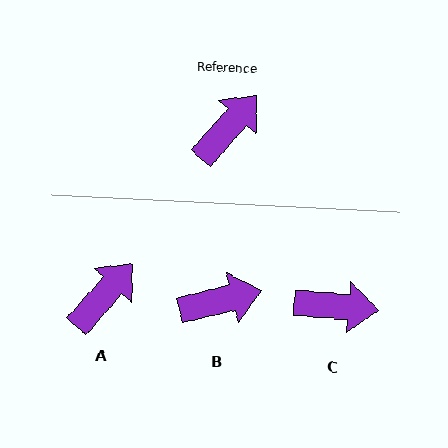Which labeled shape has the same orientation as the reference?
A.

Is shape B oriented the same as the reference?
No, it is off by about 34 degrees.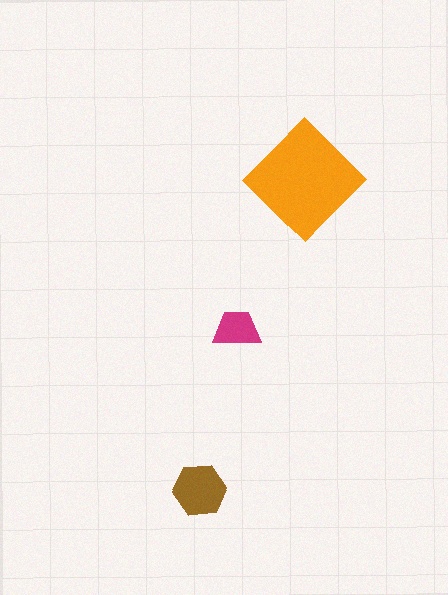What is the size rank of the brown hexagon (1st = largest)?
2nd.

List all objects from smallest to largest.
The magenta trapezoid, the brown hexagon, the orange diamond.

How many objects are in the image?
There are 3 objects in the image.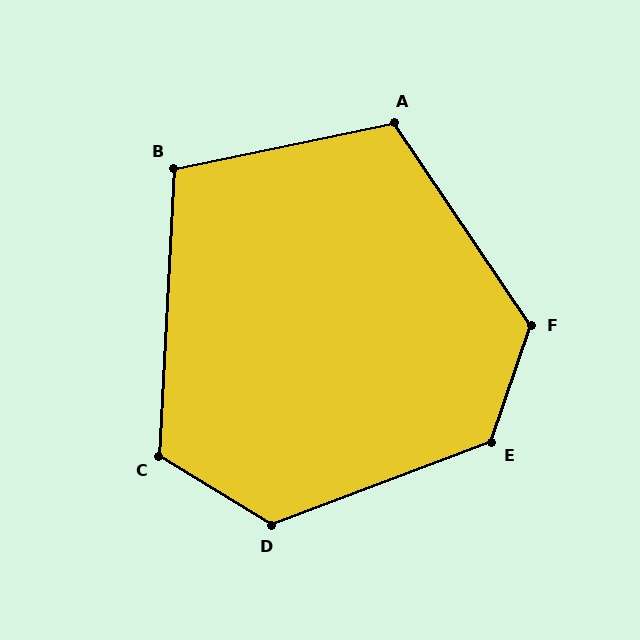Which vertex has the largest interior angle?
E, at approximately 129 degrees.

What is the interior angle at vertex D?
Approximately 128 degrees (obtuse).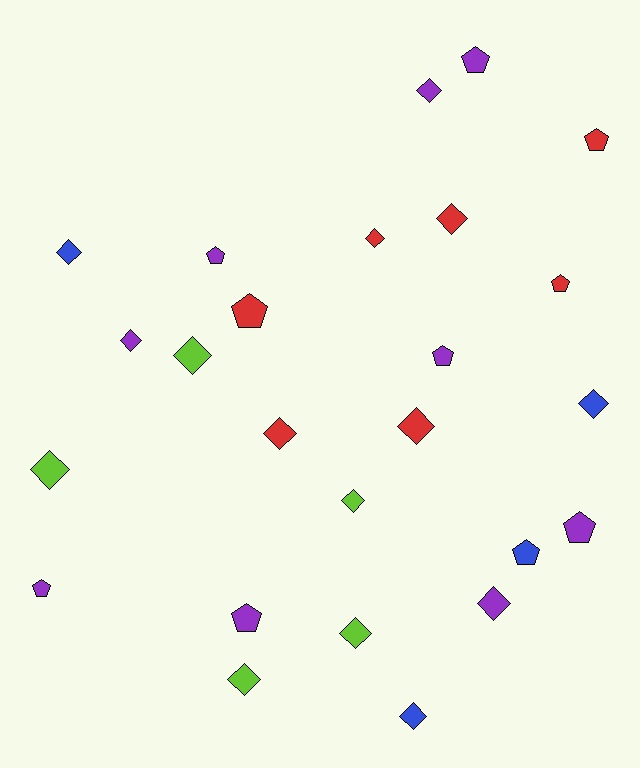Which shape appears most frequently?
Diamond, with 15 objects.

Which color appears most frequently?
Purple, with 9 objects.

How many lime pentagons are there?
There are no lime pentagons.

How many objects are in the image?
There are 25 objects.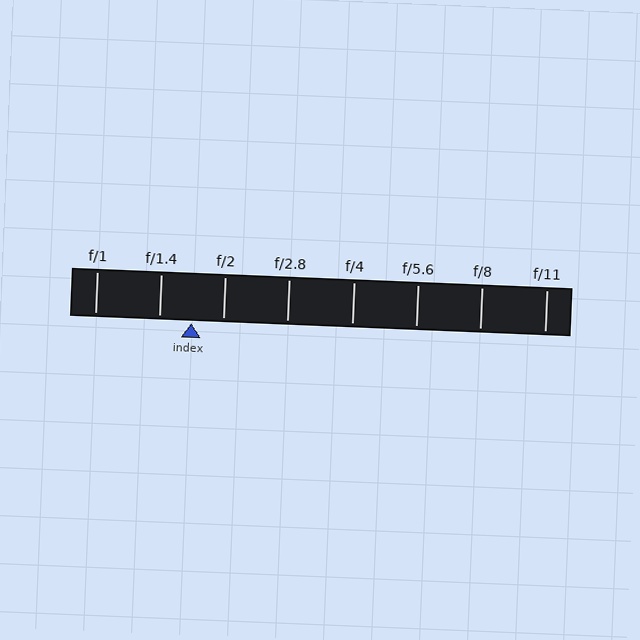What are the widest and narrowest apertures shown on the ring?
The widest aperture shown is f/1 and the narrowest is f/11.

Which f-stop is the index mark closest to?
The index mark is closest to f/2.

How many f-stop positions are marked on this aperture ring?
There are 8 f-stop positions marked.